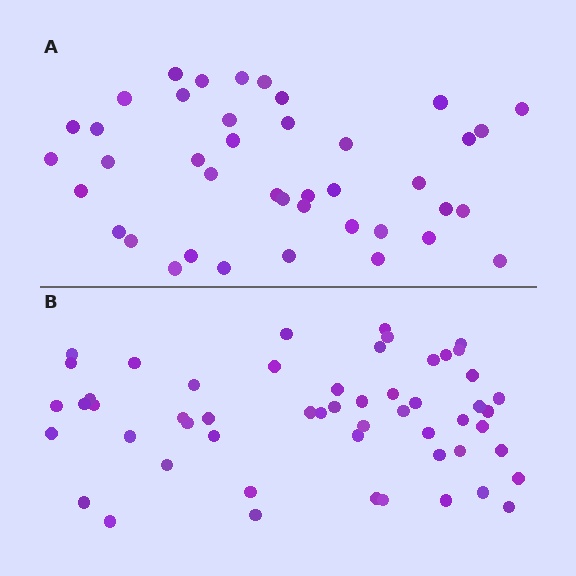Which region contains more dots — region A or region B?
Region B (the bottom region) has more dots.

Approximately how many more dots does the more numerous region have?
Region B has approximately 15 more dots than region A.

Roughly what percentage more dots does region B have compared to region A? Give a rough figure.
About 30% more.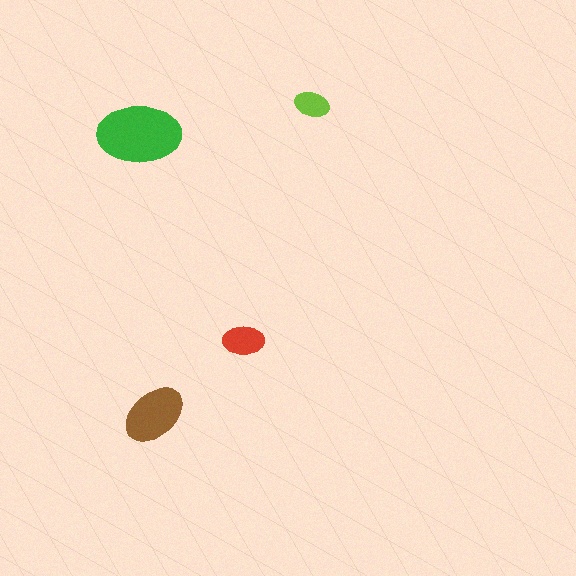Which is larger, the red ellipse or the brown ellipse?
The brown one.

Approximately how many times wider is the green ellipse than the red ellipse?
About 2 times wider.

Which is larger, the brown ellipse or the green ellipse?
The green one.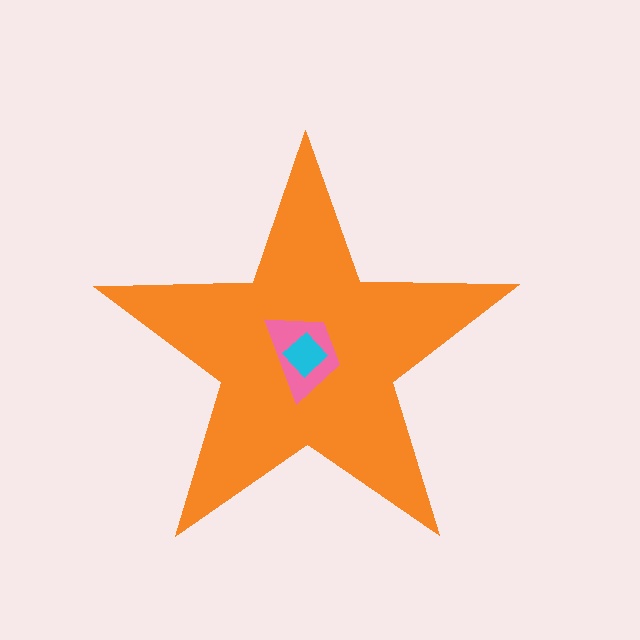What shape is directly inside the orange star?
The pink trapezoid.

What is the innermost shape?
The cyan diamond.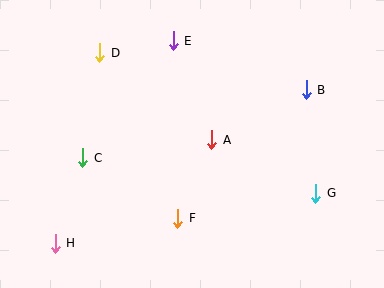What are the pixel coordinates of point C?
Point C is at (83, 158).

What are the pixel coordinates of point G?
Point G is at (316, 193).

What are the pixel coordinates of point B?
Point B is at (306, 90).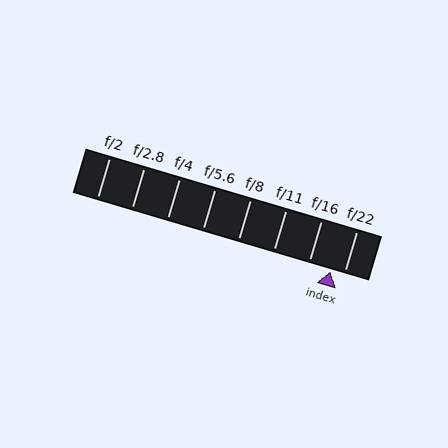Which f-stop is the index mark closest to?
The index mark is closest to f/22.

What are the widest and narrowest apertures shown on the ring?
The widest aperture shown is f/2 and the narrowest is f/22.